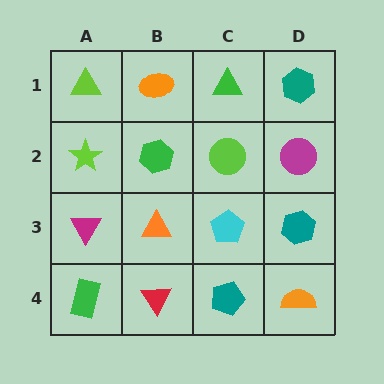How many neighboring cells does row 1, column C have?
3.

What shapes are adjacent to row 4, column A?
A magenta triangle (row 3, column A), a red triangle (row 4, column B).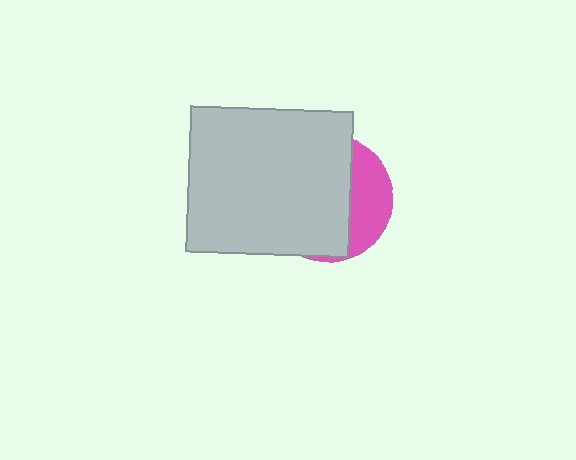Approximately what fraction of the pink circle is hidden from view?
Roughly 70% of the pink circle is hidden behind the light gray rectangle.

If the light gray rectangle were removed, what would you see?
You would see the complete pink circle.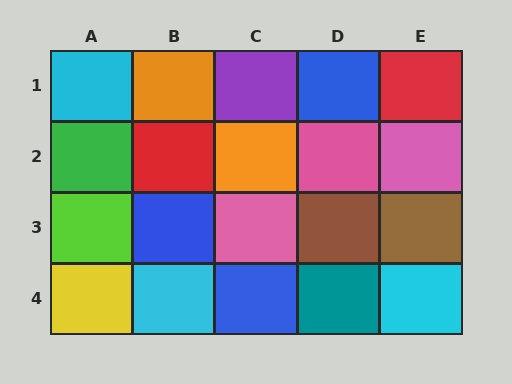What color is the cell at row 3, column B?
Blue.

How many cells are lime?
1 cell is lime.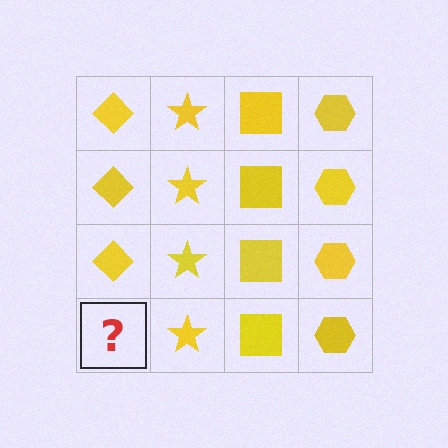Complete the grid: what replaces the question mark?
The question mark should be replaced with a yellow diamond.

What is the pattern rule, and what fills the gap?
The rule is that each column has a consistent shape. The gap should be filled with a yellow diamond.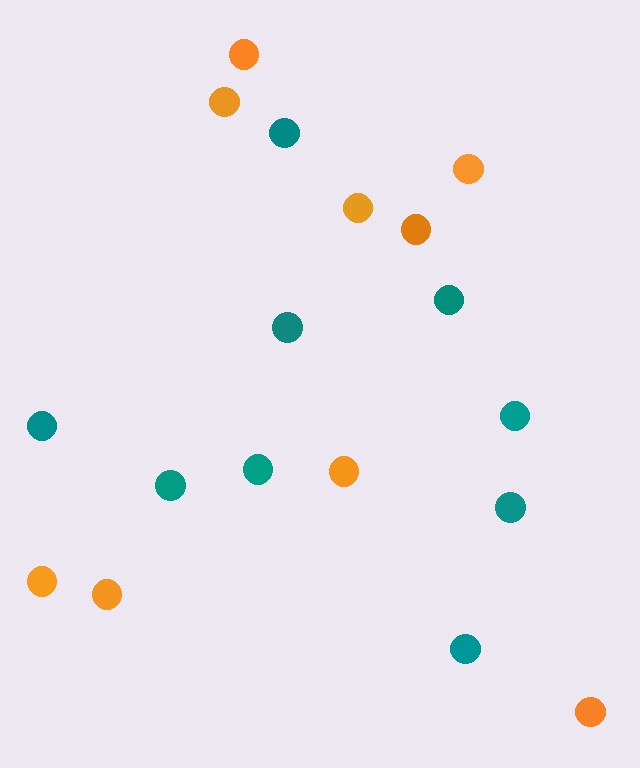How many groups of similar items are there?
There are 2 groups: one group of orange circles (9) and one group of teal circles (9).